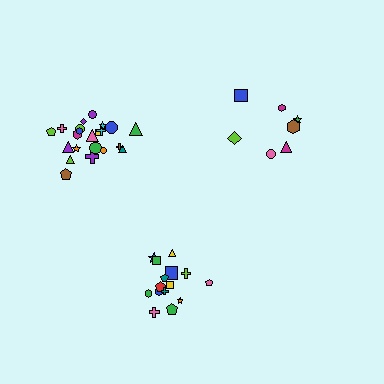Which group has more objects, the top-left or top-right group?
The top-left group.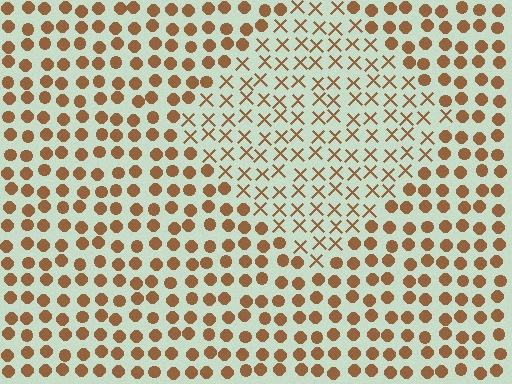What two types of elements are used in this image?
The image uses X marks inside the diamond region and circles outside it.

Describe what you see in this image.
The image is filled with small brown elements arranged in a uniform grid. A diamond-shaped region contains X marks, while the surrounding area contains circles. The boundary is defined purely by the change in element shape.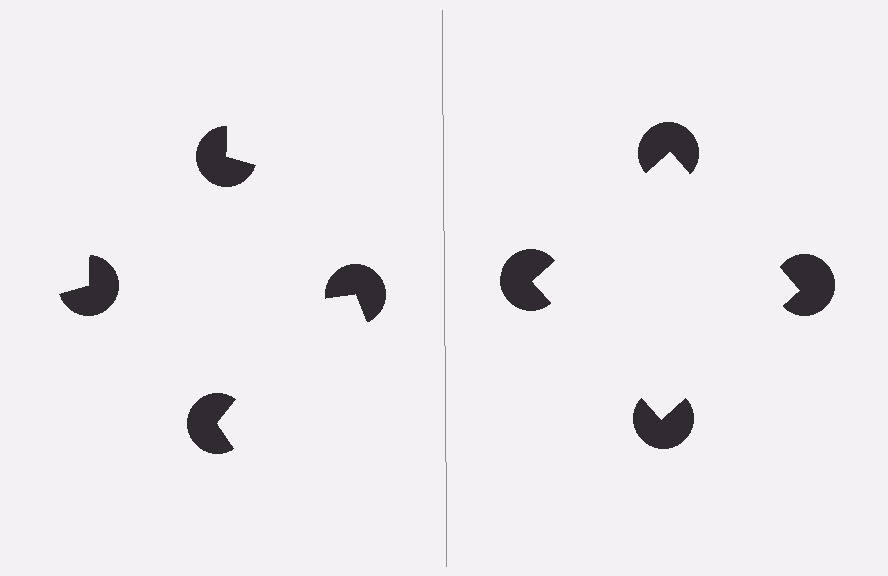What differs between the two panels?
The pac-man discs are positioned identically on both sides; only the wedge orientations differ. On the right they align to a square; on the left they are misaligned.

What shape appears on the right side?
An illusory square.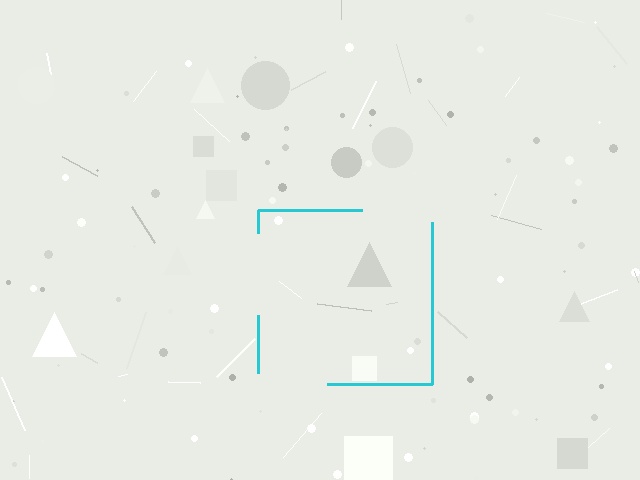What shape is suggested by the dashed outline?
The dashed outline suggests a square.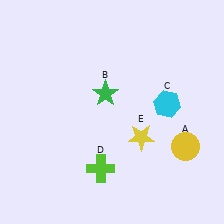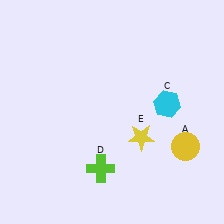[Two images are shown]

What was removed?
The green star (B) was removed in Image 2.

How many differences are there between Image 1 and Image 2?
There is 1 difference between the two images.